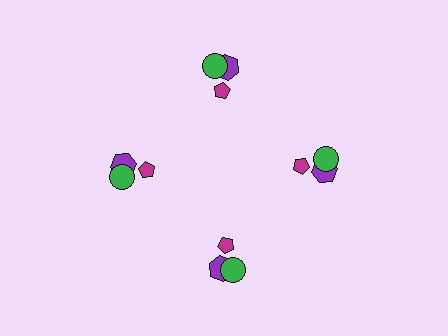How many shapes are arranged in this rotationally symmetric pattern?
There are 12 shapes, arranged in 4 groups of 3.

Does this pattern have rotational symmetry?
Yes, this pattern has 4-fold rotational symmetry. It looks the same after rotating 90 degrees around the center.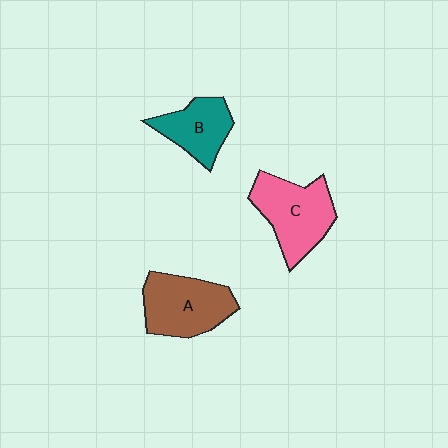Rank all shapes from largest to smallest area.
From largest to smallest: C (pink), A (brown), B (teal).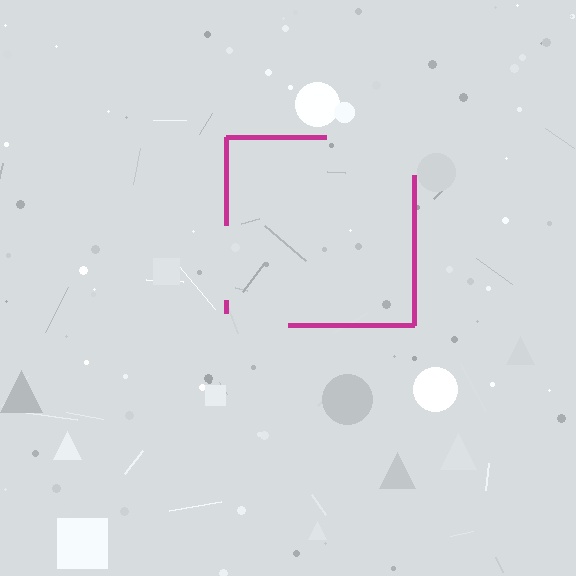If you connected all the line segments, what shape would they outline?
They would outline a square.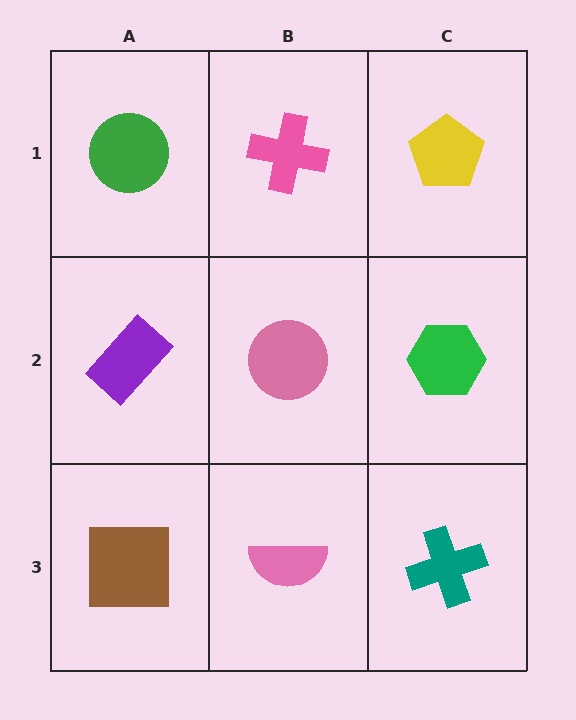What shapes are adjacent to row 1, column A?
A purple rectangle (row 2, column A), a pink cross (row 1, column B).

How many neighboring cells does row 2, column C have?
3.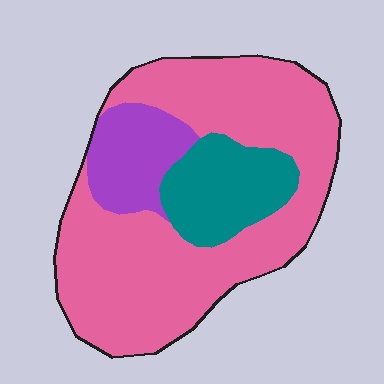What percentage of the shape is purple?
Purple takes up about one eighth (1/8) of the shape.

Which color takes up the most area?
Pink, at roughly 70%.